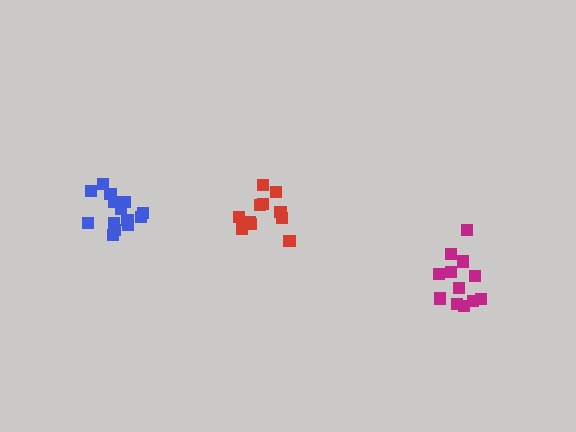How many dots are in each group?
Group 1: 14 dots, Group 2: 12 dots, Group 3: 11 dots (37 total).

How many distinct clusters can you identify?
There are 3 distinct clusters.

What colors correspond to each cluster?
The clusters are colored: blue, magenta, red.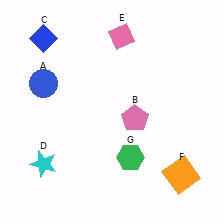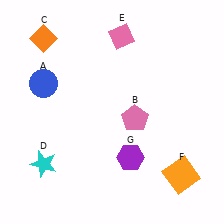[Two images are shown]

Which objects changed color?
C changed from blue to orange. G changed from green to purple.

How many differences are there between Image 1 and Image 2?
There are 2 differences between the two images.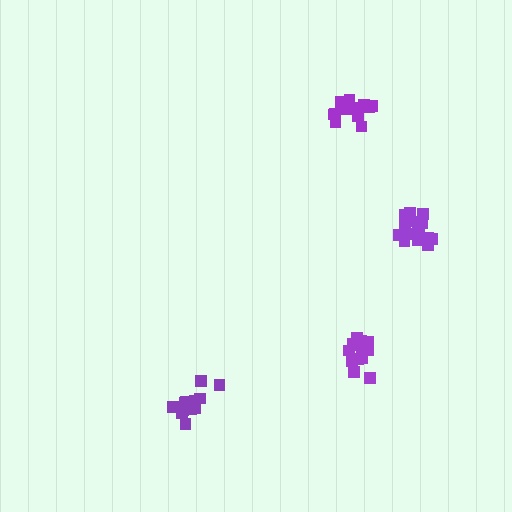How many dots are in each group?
Group 1: 13 dots, Group 2: 14 dots, Group 3: 17 dots, Group 4: 16 dots (60 total).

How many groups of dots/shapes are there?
There are 4 groups.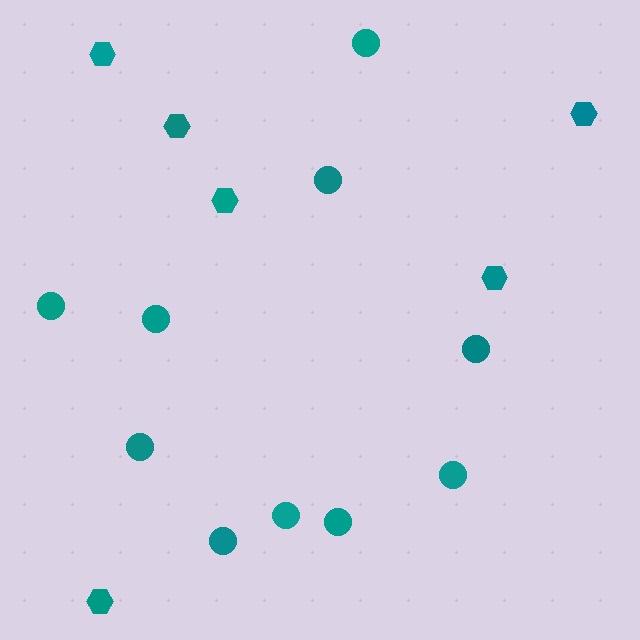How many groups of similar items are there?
There are 2 groups: one group of hexagons (6) and one group of circles (10).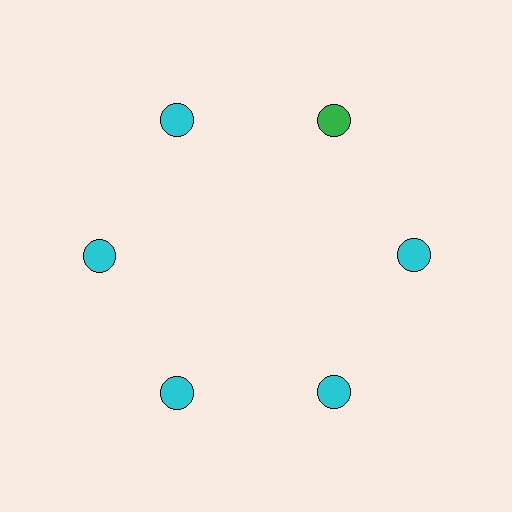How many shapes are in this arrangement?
There are 6 shapes arranged in a ring pattern.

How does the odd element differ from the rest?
It has a different color: green instead of cyan.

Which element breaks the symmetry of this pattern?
The green circle at roughly the 1 o'clock position breaks the symmetry. All other shapes are cyan circles.